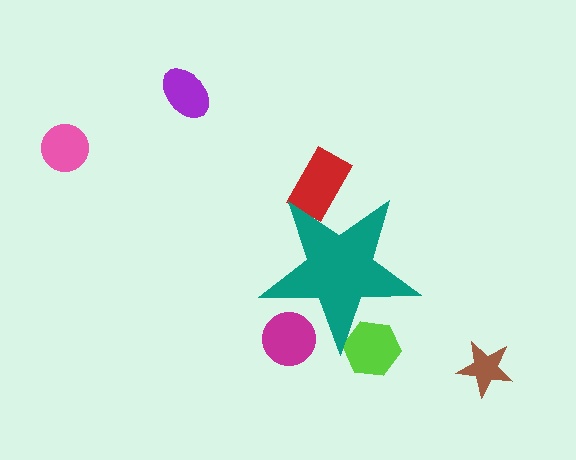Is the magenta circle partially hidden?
Yes, the magenta circle is partially hidden behind the teal star.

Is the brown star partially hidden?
No, the brown star is fully visible.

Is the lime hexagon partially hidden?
Yes, the lime hexagon is partially hidden behind the teal star.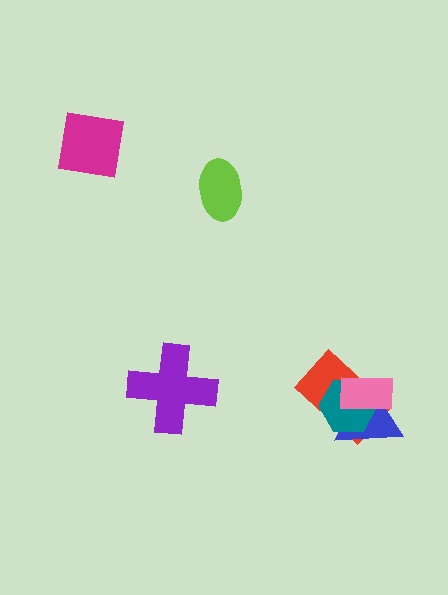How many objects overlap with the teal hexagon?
3 objects overlap with the teal hexagon.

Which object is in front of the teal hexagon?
The pink rectangle is in front of the teal hexagon.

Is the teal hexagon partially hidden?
Yes, it is partially covered by another shape.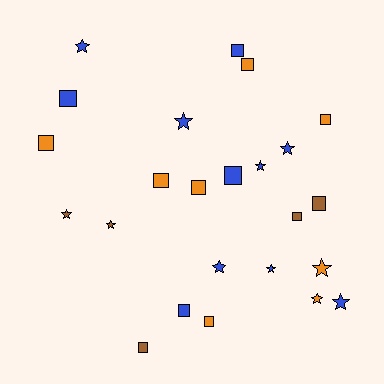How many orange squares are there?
There are 6 orange squares.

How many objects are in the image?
There are 24 objects.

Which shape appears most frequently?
Square, with 13 objects.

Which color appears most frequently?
Blue, with 11 objects.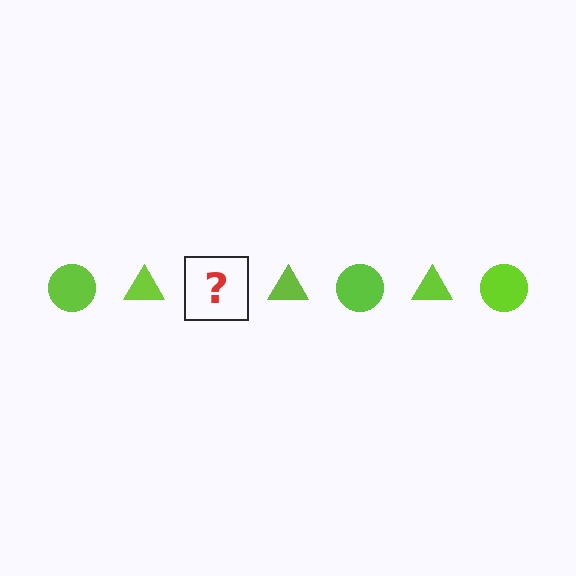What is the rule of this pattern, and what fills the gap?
The rule is that the pattern cycles through circle, triangle shapes in lime. The gap should be filled with a lime circle.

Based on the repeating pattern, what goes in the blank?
The blank should be a lime circle.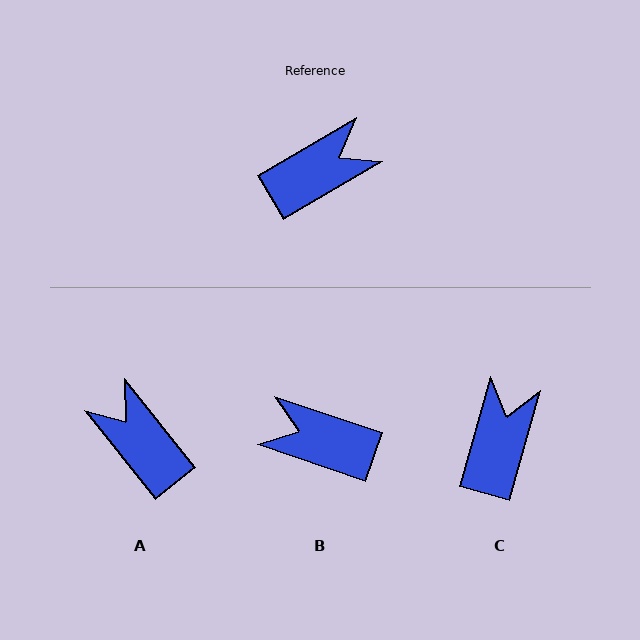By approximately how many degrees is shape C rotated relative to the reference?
Approximately 44 degrees counter-clockwise.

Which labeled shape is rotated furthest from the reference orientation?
B, about 131 degrees away.